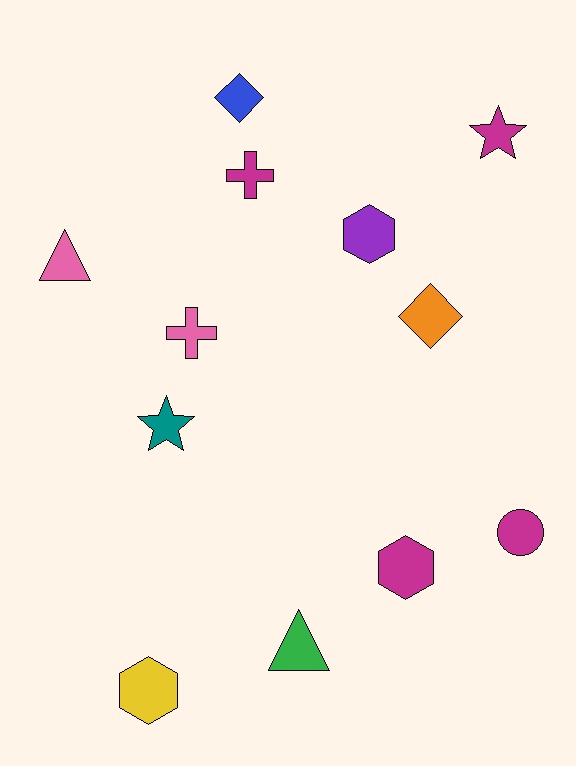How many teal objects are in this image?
There is 1 teal object.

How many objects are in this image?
There are 12 objects.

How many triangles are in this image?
There are 2 triangles.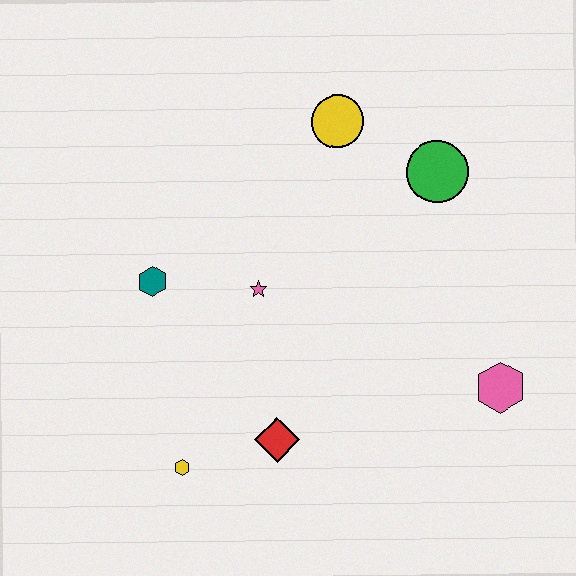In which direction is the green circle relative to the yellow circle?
The green circle is to the right of the yellow circle.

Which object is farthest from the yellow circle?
The yellow hexagon is farthest from the yellow circle.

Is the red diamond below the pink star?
Yes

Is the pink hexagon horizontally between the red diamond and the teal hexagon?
No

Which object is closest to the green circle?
The yellow circle is closest to the green circle.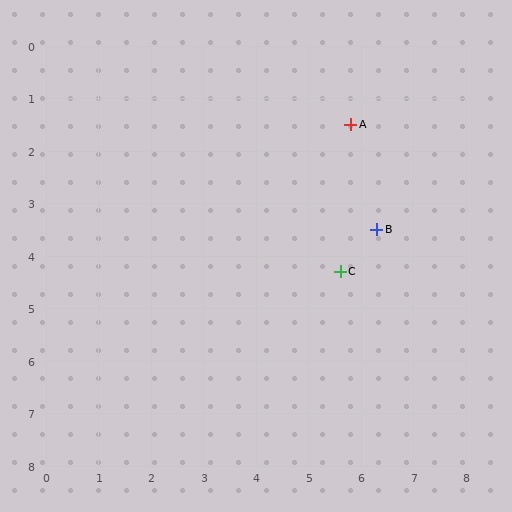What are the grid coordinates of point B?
Point B is at approximately (6.3, 3.5).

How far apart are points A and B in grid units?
Points A and B are about 2.1 grid units apart.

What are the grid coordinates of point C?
Point C is at approximately (5.6, 4.3).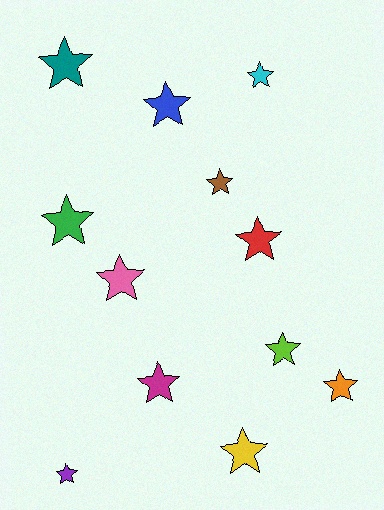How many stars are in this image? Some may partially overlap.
There are 12 stars.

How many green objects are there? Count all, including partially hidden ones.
There is 1 green object.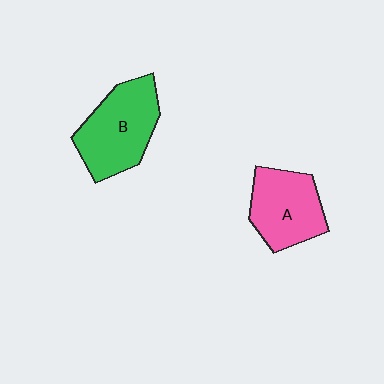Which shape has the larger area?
Shape B (green).